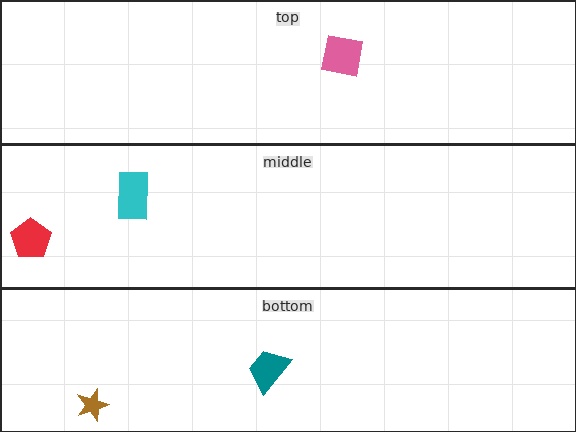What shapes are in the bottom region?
The teal trapezoid, the brown star.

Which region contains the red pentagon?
The middle region.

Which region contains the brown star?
The bottom region.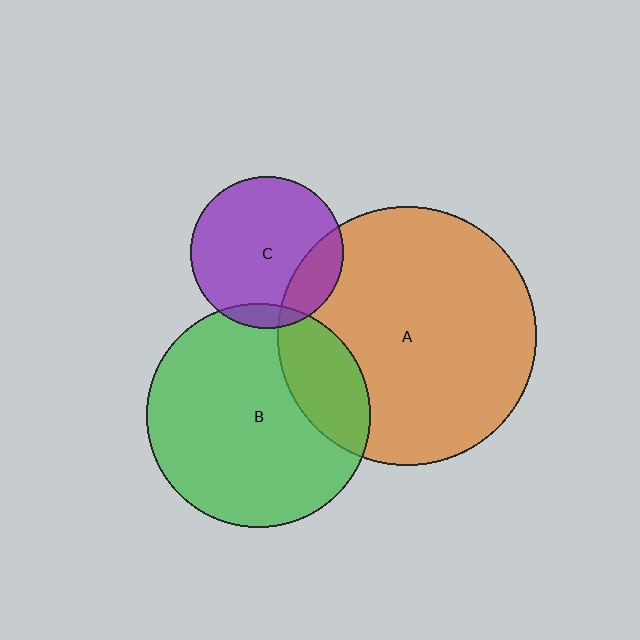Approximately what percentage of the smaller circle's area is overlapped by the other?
Approximately 20%.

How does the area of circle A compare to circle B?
Approximately 1.3 times.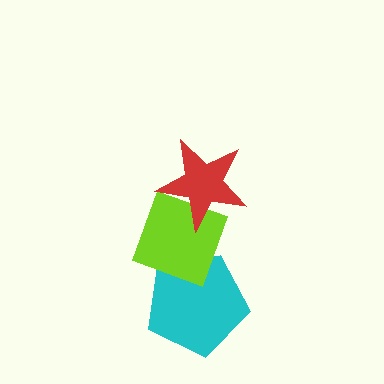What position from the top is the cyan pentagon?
The cyan pentagon is 3rd from the top.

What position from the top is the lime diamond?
The lime diamond is 2nd from the top.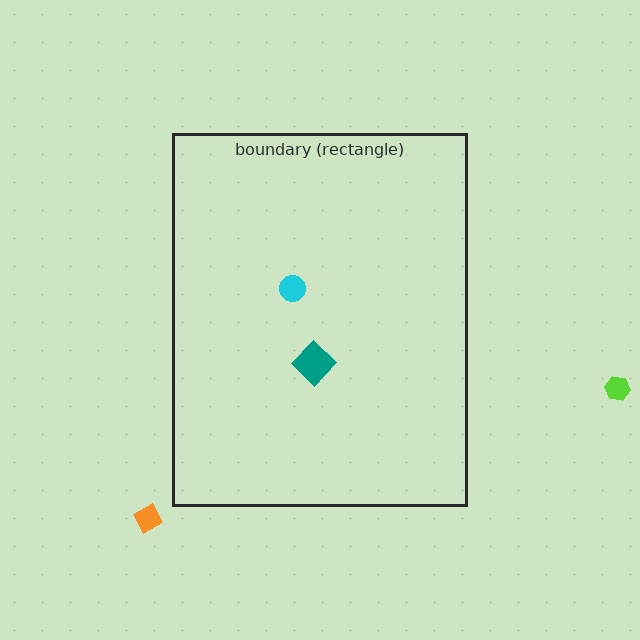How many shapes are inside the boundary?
2 inside, 2 outside.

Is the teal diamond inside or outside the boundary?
Inside.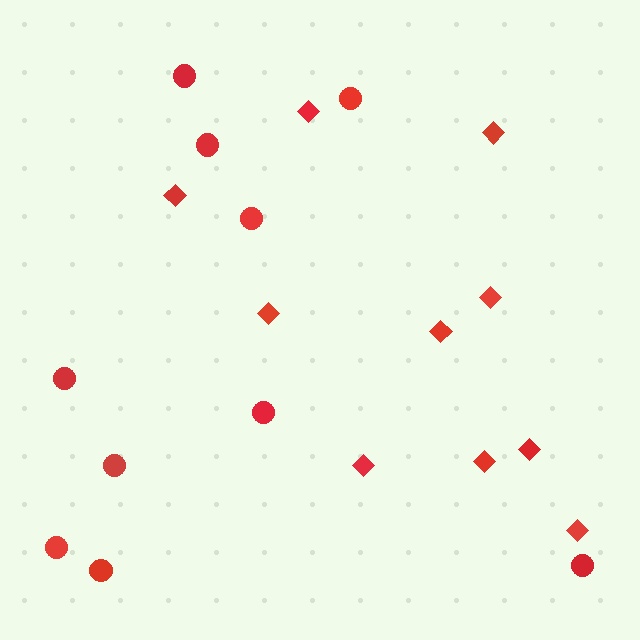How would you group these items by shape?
There are 2 groups: one group of diamonds (10) and one group of circles (10).